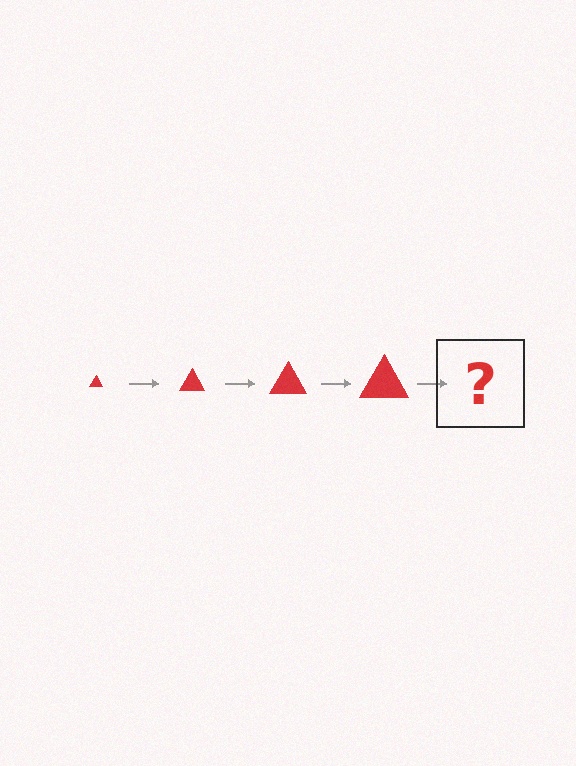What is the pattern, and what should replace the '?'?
The pattern is that the triangle gets progressively larger each step. The '?' should be a red triangle, larger than the previous one.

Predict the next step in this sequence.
The next step is a red triangle, larger than the previous one.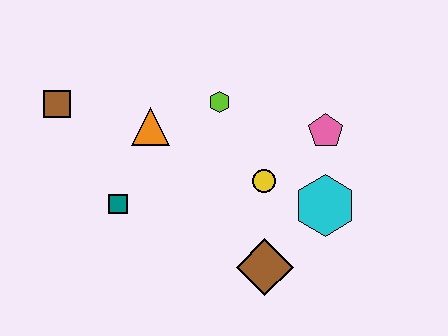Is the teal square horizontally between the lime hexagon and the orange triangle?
No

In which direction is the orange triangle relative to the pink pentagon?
The orange triangle is to the left of the pink pentagon.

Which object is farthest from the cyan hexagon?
The brown square is farthest from the cyan hexagon.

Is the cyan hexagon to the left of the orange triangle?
No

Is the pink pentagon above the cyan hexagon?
Yes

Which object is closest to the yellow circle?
The cyan hexagon is closest to the yellow circle.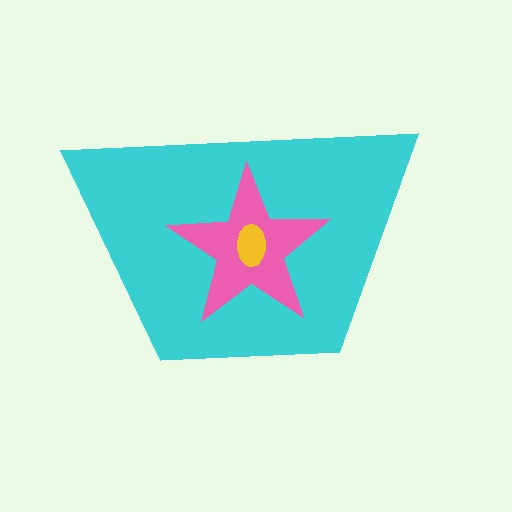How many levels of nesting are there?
3.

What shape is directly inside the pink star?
The yellow ellipse.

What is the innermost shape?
The yellow ellipse.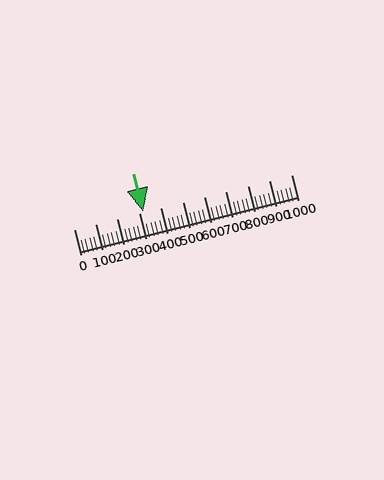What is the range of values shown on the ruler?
The ruler shows values from 0 to 1000.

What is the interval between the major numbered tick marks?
The major tick marks are spaced 100 units apart.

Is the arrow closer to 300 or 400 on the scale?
The arrow is closer to 300.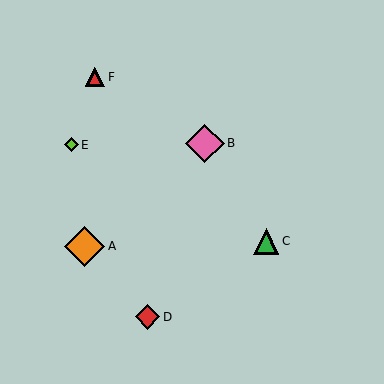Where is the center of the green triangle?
The center of the green triangle is at (266, 241).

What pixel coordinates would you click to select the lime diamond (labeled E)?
Click at (71, 145) to select the lime diamond E.